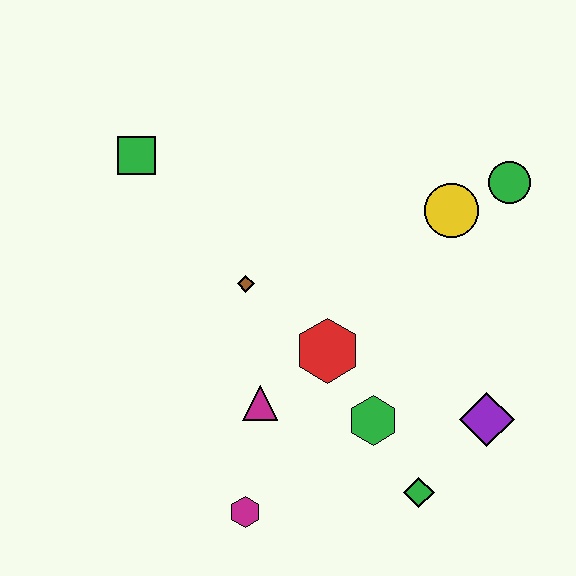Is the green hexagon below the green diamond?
No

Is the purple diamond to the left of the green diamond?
No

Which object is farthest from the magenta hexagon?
The green circle is farthest from the magenta hexagon.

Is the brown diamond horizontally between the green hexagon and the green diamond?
No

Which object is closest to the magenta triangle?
The red hexagon is closest to the magenta triangle.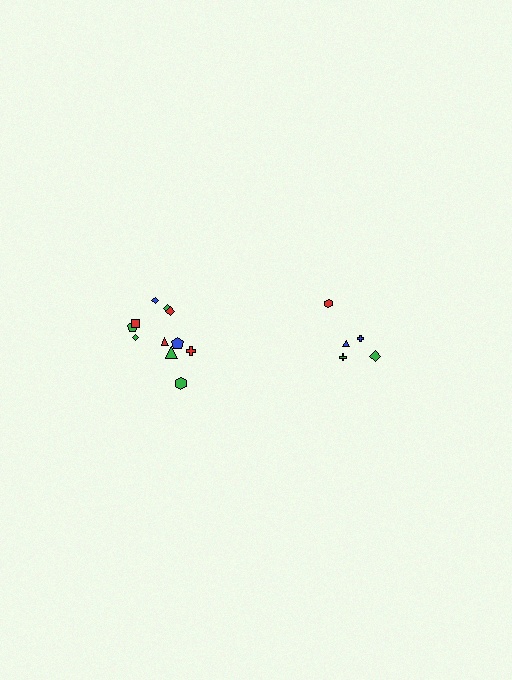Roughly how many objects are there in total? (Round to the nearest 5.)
Roughly 15 objects in total.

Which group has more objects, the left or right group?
The left group.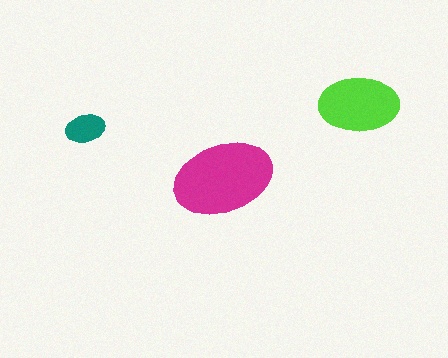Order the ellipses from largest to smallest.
the magenta one, the lime one, the teal one.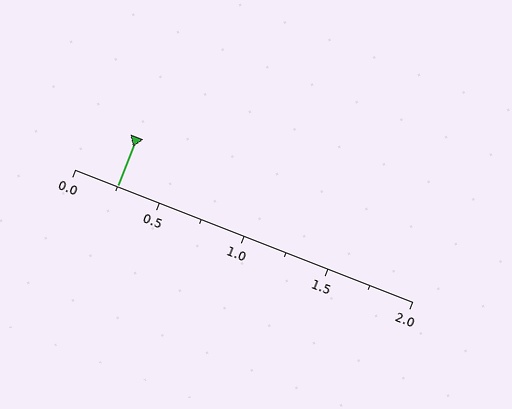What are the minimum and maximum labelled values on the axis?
The axis runs from 0.0 to 2.0.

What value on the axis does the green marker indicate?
The marker indicates approximately 0.25.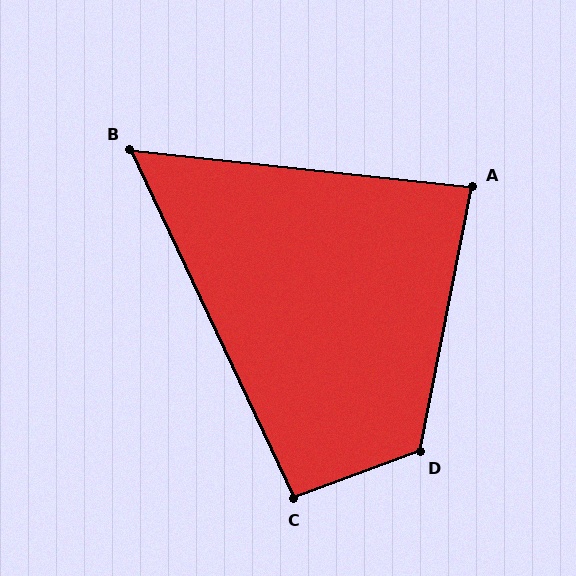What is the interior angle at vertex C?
Approximately 95 degrees (approximately right).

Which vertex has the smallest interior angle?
B, at approximately 59 degrees.